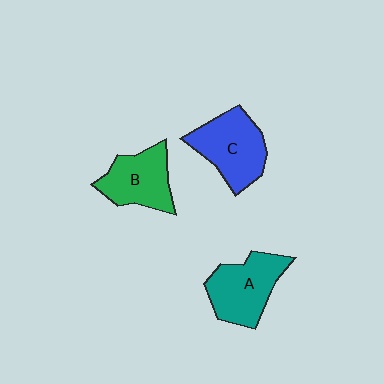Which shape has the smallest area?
Shape B (green).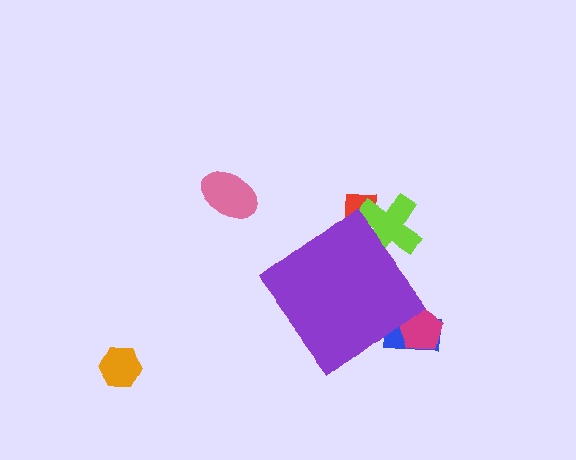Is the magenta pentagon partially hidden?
Yes, the magenta pentagon is partially hidden behind the purple diamond.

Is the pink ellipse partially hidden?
No, the pink ellipse is fully visible.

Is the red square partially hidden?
Yes, the red square is partially hidden behind the purple diamond.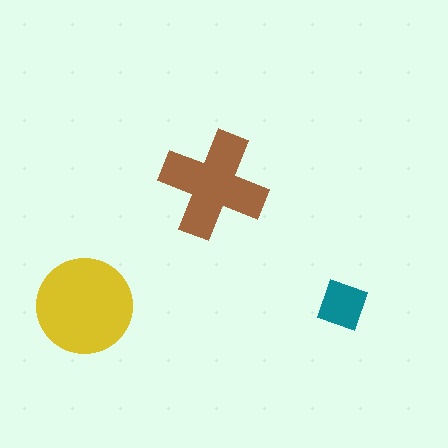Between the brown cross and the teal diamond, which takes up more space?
The brown cross.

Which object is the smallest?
The teal diamond.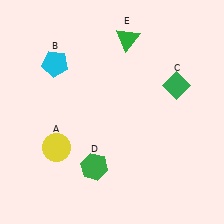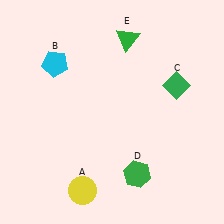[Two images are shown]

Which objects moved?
The objects that moved are: the yellow circle (A), the green hexagon (D).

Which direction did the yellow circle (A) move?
The yellow circle (A) moved down.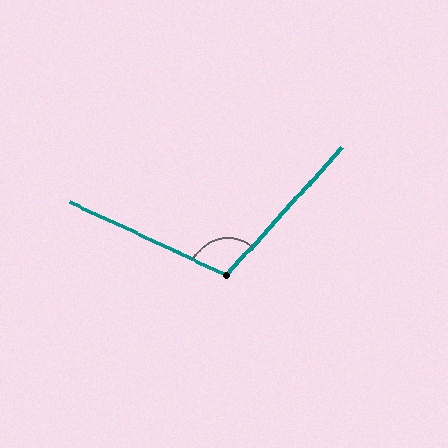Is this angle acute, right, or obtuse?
It is obtuse.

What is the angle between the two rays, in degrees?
Approximately 107 degrees.